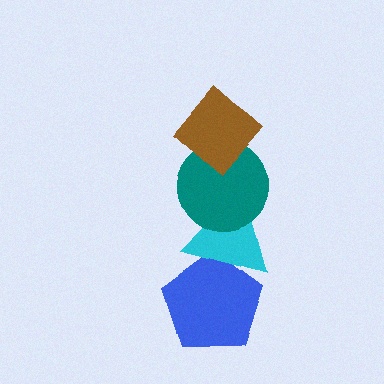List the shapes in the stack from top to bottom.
From top to bottom: the brown diamond, the teal circle, the cyan triangle, the blue pentagon.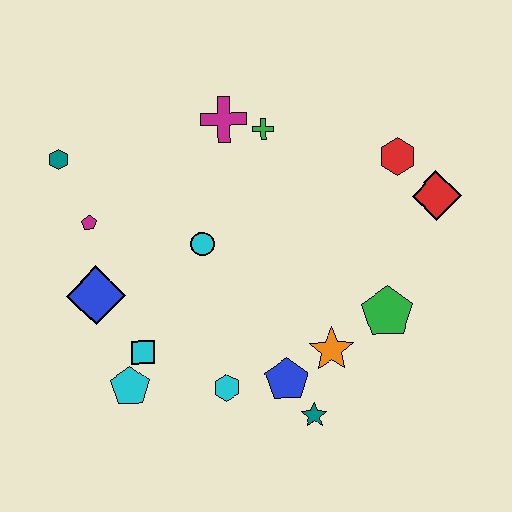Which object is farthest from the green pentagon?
The teal hexagon is farthest from the green pentagon.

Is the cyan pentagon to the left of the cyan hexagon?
Yes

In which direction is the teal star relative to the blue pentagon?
The teal star is below the blue pentagon.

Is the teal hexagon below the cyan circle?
No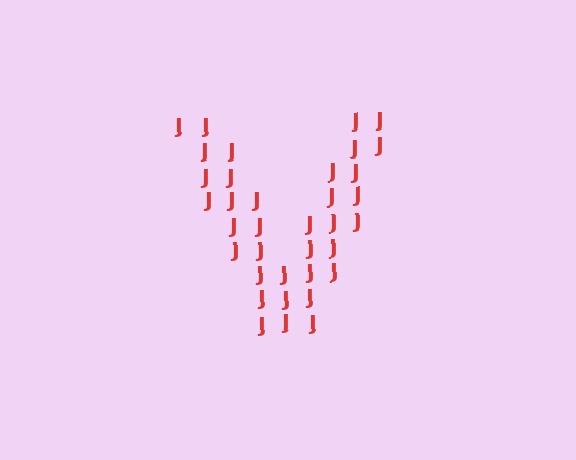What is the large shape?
The large shape is the letter V.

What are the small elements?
The small elements are letter J's.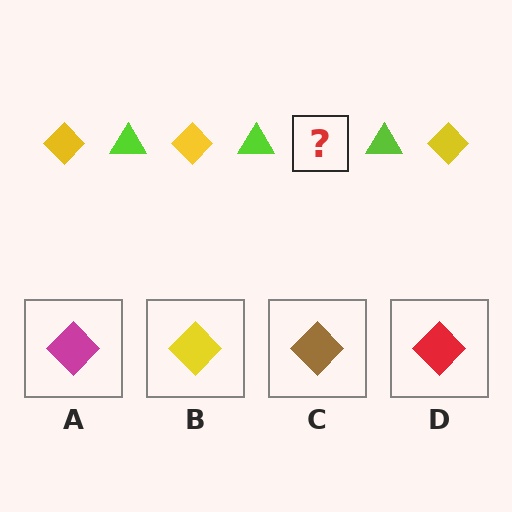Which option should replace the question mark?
Option B.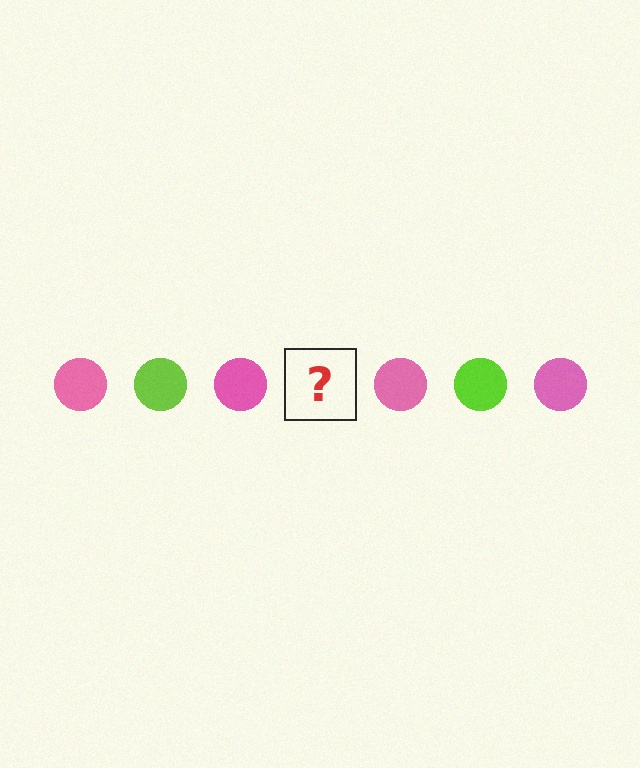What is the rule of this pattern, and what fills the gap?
The rule is that the pattern cycles through pink, lime circles. The gap should be filled with a lime circle.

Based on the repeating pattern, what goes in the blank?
The blank should be a lime circle.